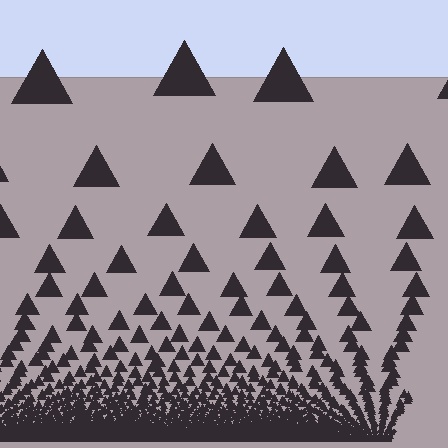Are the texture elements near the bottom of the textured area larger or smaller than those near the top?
Smaller. The gradient is inverted — elements near the bottom are smaller and denser.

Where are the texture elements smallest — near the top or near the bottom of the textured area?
Near the bottom.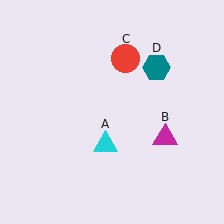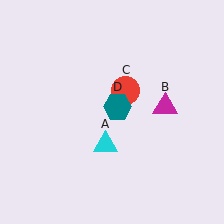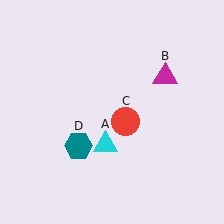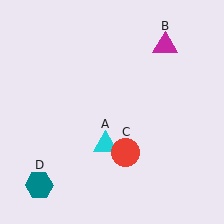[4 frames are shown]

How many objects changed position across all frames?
3 objects changed position: magenta triangle (object B), red circle (object C), teal hexagon (object D).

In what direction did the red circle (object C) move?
The red circle (object C) moved down.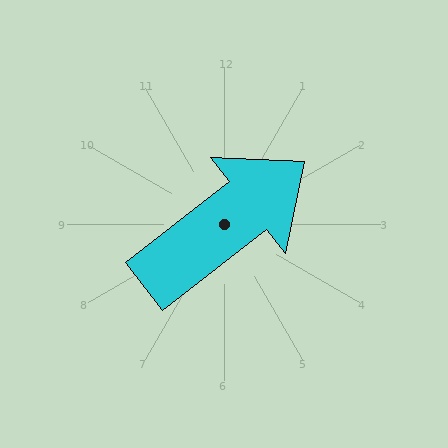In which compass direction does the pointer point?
Northeast.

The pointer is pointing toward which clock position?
Roughly 2 o'clock.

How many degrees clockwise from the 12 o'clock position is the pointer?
Approximately 52 degrees.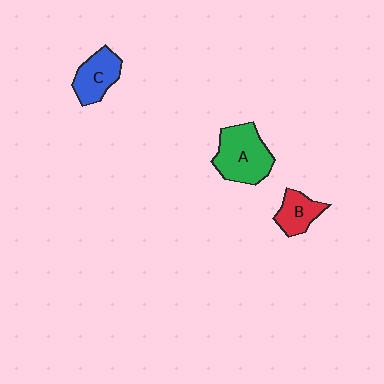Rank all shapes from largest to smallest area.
From largest to smallest: A (green), C (blue), B (red).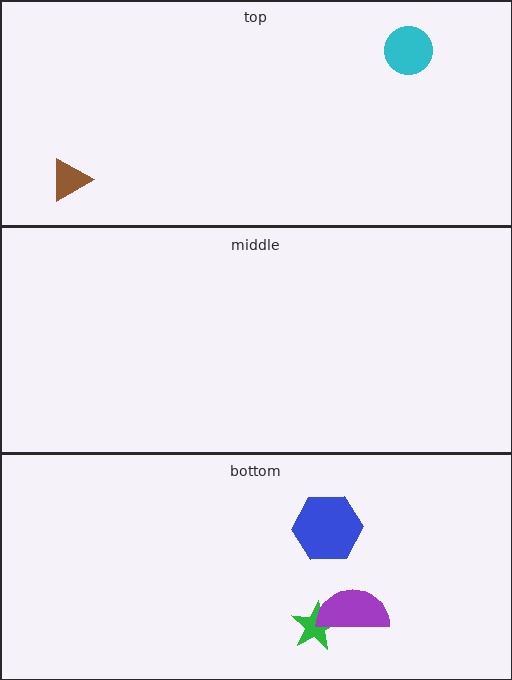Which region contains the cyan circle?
The top region.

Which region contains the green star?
The bottom region.